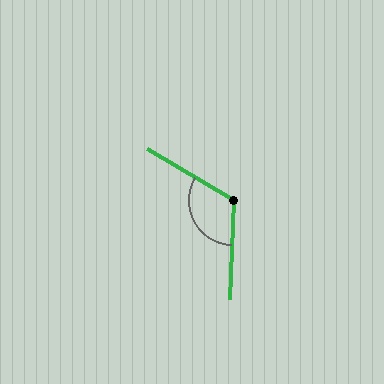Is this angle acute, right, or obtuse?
It is obtuse.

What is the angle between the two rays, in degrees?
Approximately 119 degrees.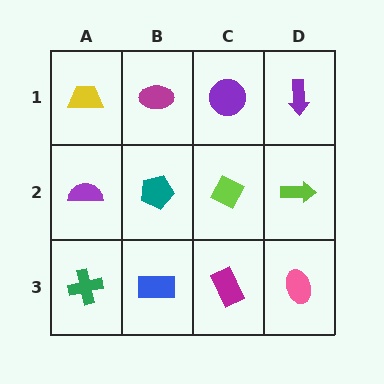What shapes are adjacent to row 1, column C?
A lime diamond (row 2, column C), a magenta ellipse (row 1, column B), a purple arrow (row 1, column D).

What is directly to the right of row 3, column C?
A pink ellipse.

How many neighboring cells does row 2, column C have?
4.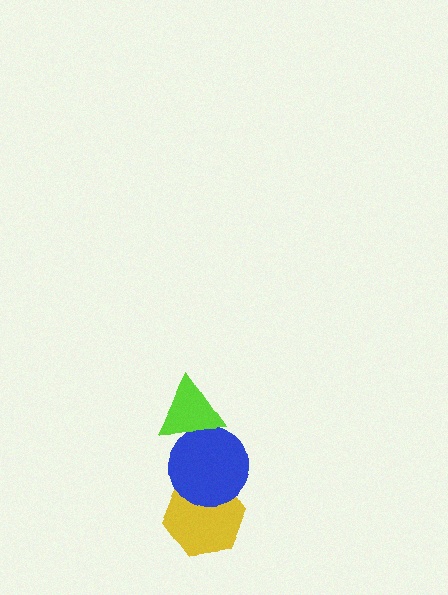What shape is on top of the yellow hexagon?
The blue circle is on top of the yellow hexagon.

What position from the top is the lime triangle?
The lime triangle is 1st from the top.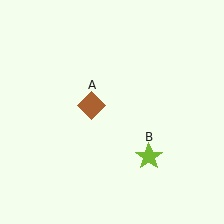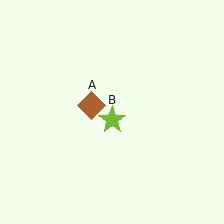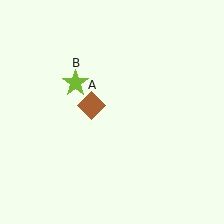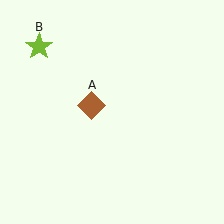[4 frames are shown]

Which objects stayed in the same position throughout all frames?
Brown diamond (object A) remained stationary.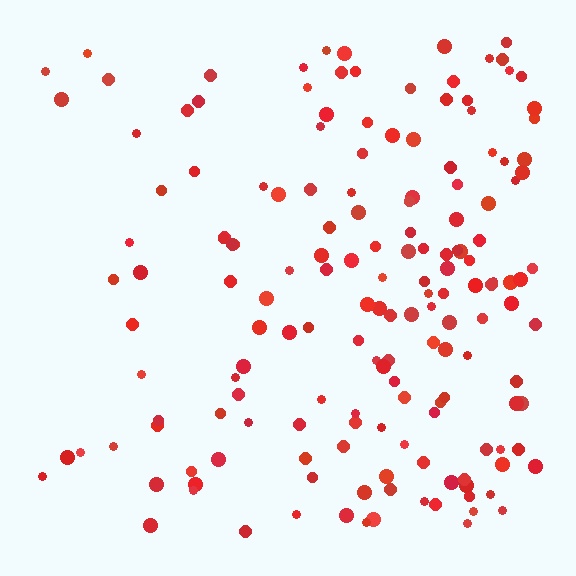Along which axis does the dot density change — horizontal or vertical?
Horizontal.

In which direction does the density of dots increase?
From left to right, with the right side densest.